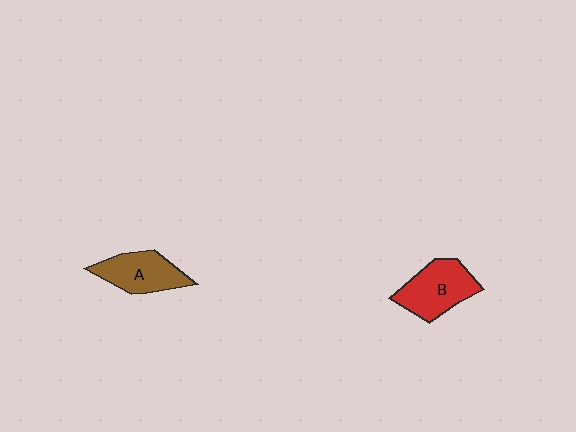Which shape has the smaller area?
Shape A (brown).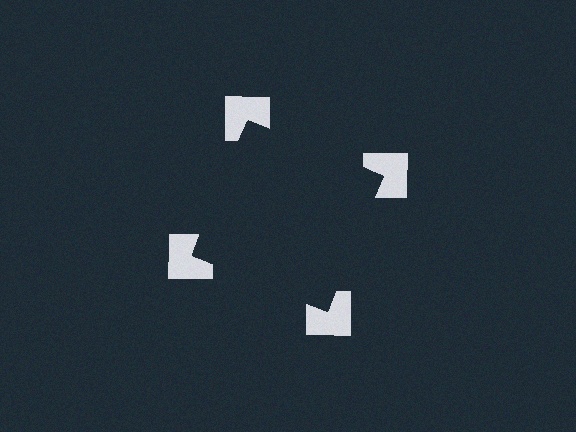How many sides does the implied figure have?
4 sides.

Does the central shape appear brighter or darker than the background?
It typically appears slightly darker than the background, even though no actual brightness change is drawn.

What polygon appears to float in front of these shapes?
An illusory square — its edges are inferred from the aligned wedge cuts in the notched squares, not physically drawn.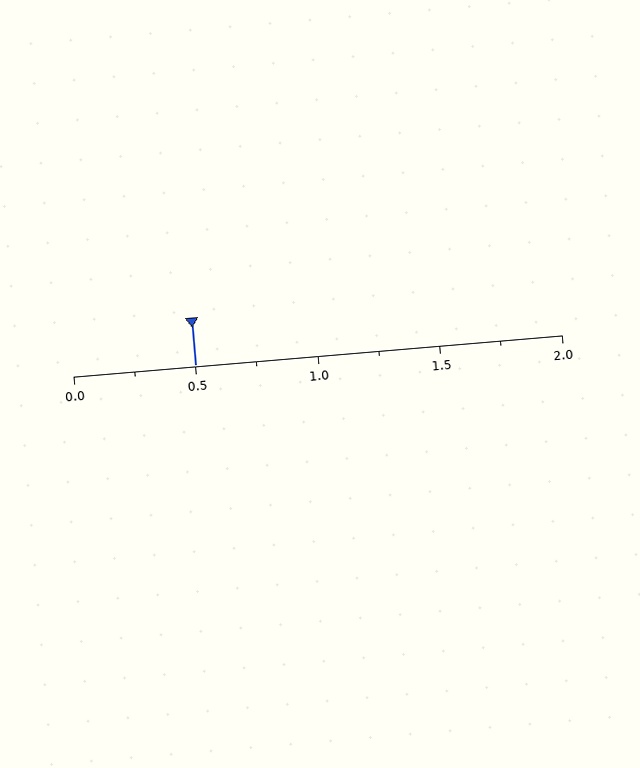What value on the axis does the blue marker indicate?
The marker indicates approximately 0.5.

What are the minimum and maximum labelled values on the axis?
The axis runs from 0.0 to 2.0.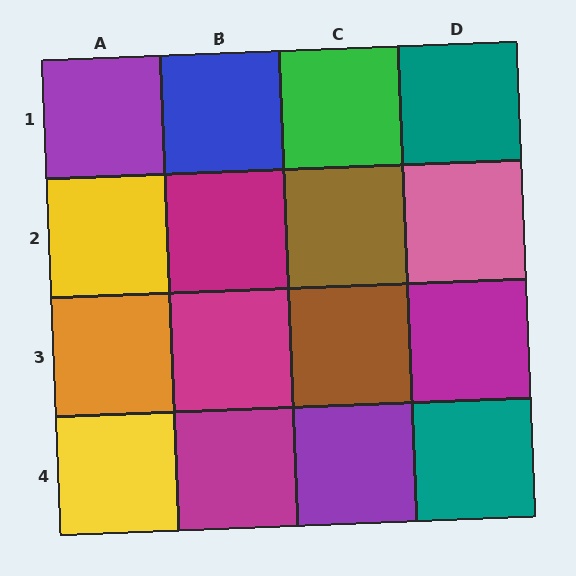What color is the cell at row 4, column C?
Purple.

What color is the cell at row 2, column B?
Magenta.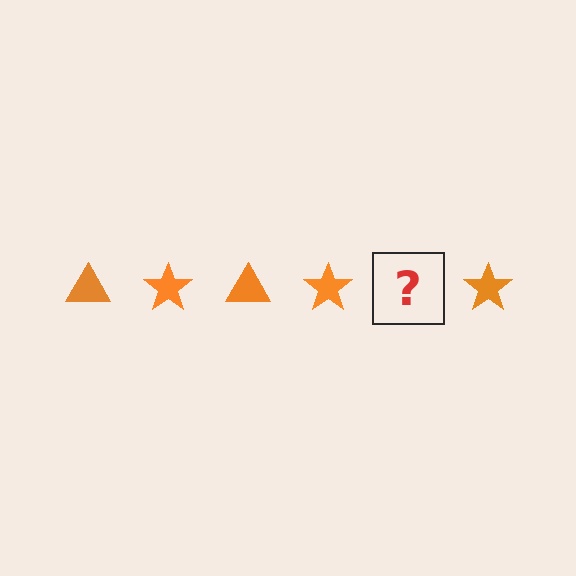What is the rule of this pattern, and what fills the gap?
The rule is that the pattern cycles through triangle, star shapes in orange. The gap should be filled with an orange triangle.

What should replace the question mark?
The question mark should be replaced with an orange triangle.